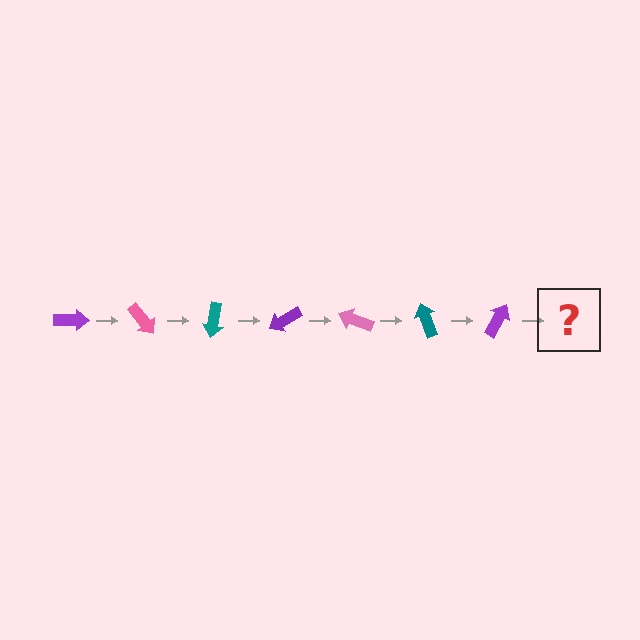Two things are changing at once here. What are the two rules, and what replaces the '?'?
The two rules are that it rotates 50 degrees each step and the color cycles through purple, pink, and teal. The '?' should be a pink arrow, rotated 350 degrees from the start.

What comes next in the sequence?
The next element should be a pink arrow, rotated 350 degrees from the start.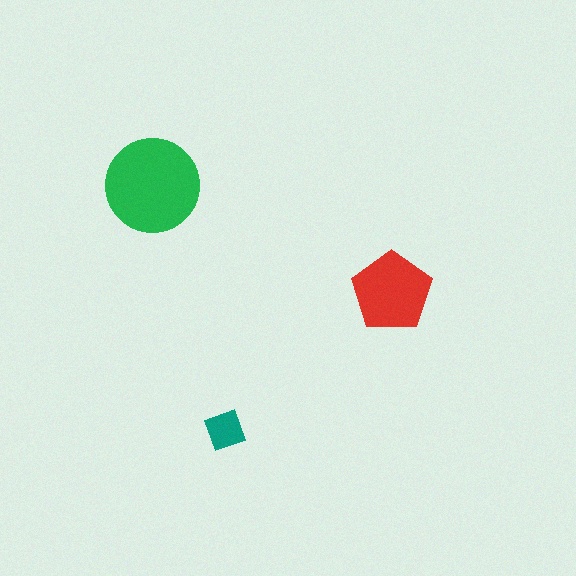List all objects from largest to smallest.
The green circle, the red pentagon, the teal diamond.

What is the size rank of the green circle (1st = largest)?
1st.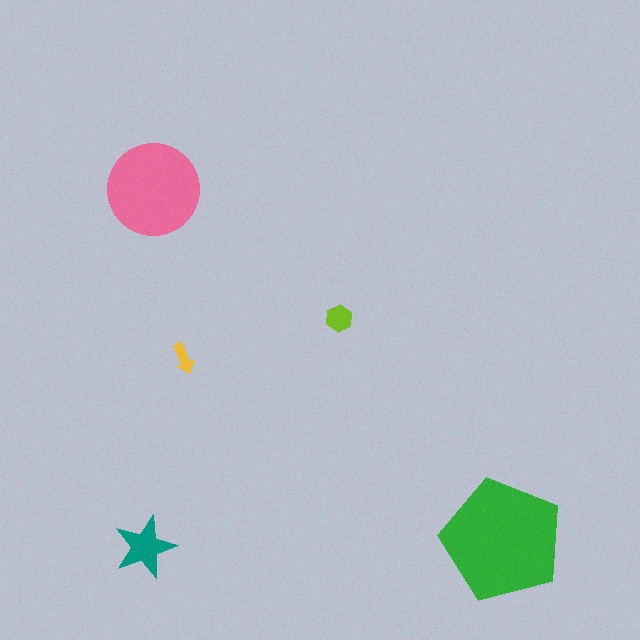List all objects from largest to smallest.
The green pentagon, the pink circle, the teal star, the lime hexagon, the yellow arrow.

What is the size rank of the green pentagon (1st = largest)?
1st.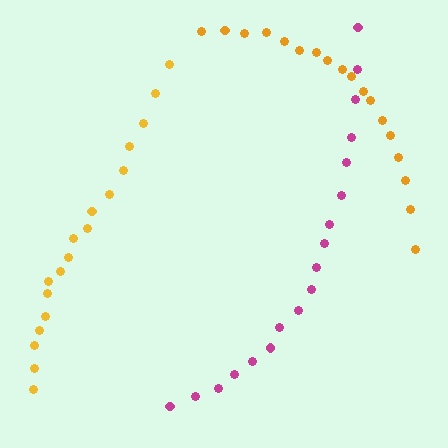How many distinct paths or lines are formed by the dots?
There are 3 distinct paths.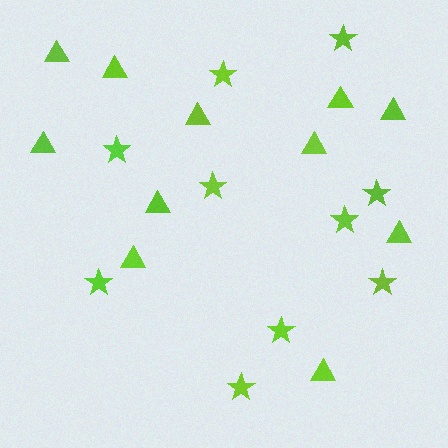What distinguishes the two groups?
There are 2 groups: one group of triangles (11) and one group of stars (10).